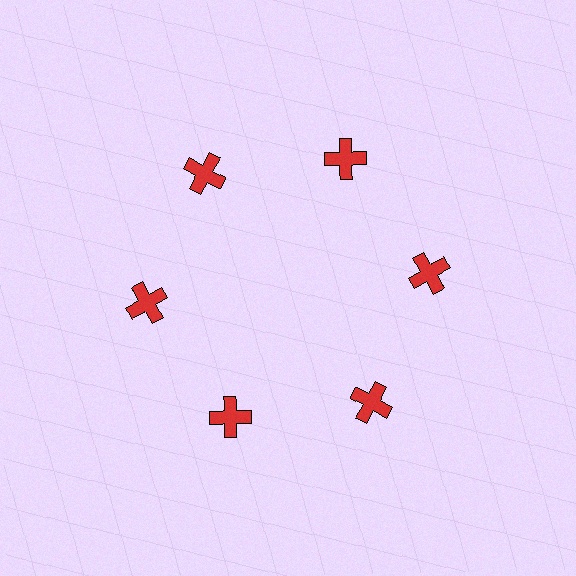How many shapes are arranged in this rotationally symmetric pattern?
There are 6 shapes, arranged in 6 groups of 1.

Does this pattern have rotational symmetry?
Yes, this pattern has 6-fold rotational symmetry. It looks the same after rotating 60 degrees around the center.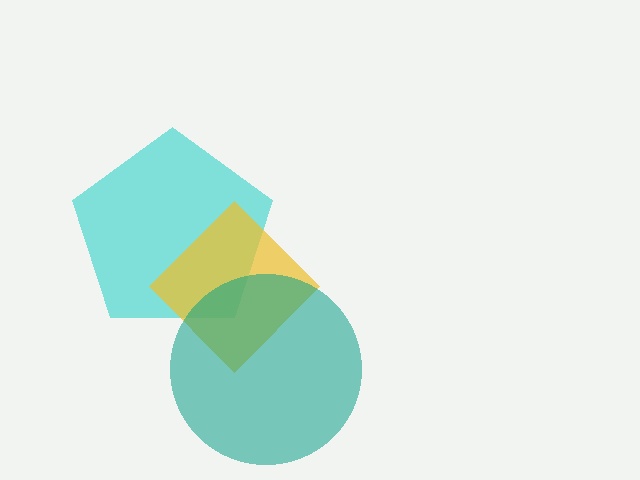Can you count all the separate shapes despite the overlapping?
Yes, there are 3 separate shapes.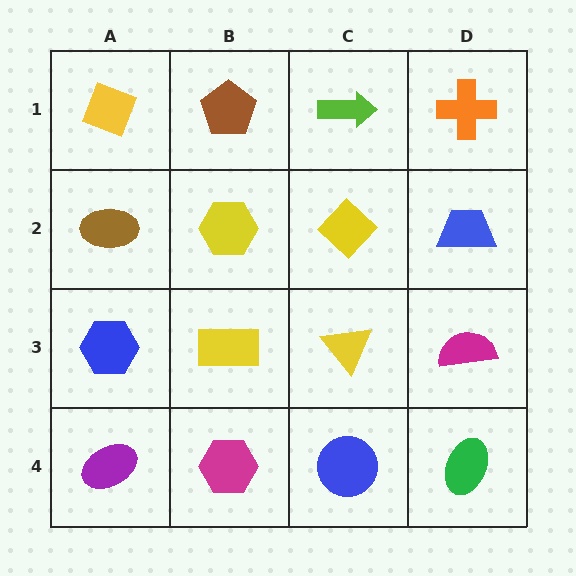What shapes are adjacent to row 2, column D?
An orange cross (row 1, column D), a magenta semicircle (row 3, column D), a yellow diamond (row 2, column C).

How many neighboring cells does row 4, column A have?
2.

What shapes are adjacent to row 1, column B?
A yellow hexagon (row 2, column B), a yellow diamond (row 1, column A), a lime arrow (row 1, column C).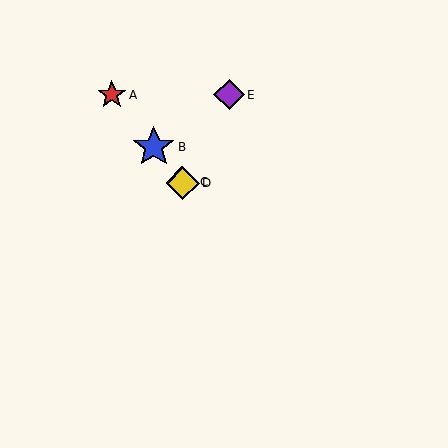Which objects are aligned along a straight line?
Objects A, B, C, D are aligned along a straight line.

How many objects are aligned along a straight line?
4 objects (A, B, C, D) are aligned along a straight line.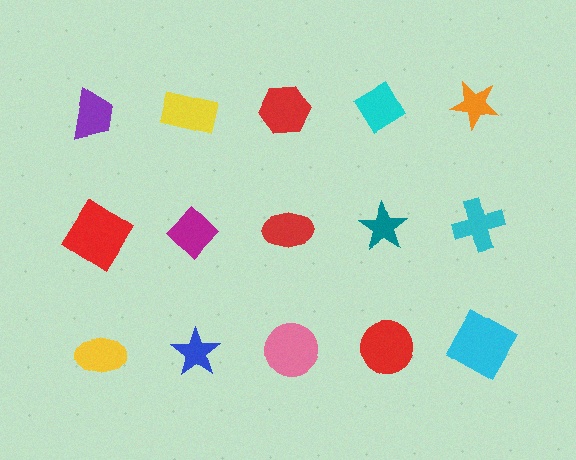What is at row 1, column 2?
A yellow rectangle.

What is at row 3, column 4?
A red circle.